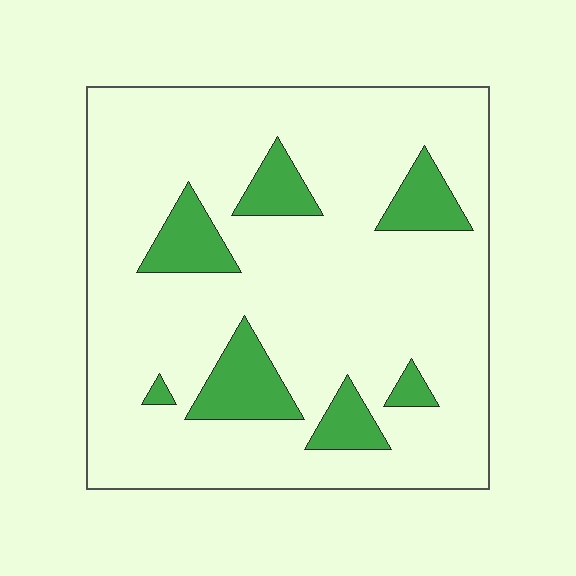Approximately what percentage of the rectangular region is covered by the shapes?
Approximately 15%.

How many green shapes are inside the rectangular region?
7.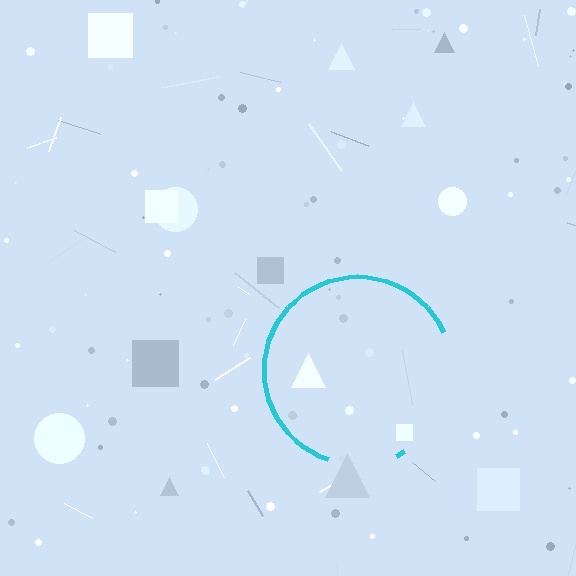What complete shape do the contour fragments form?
The contour fragments form a circle.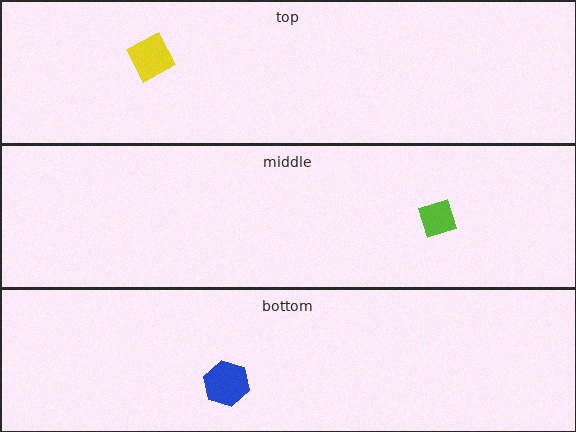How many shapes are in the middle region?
1.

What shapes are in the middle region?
The lime diamond.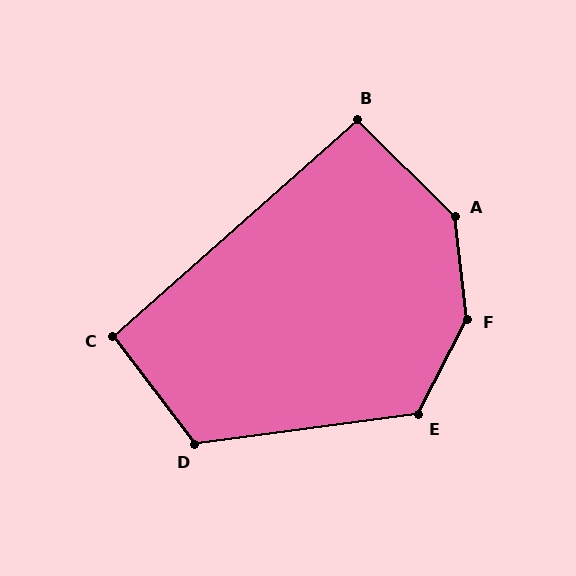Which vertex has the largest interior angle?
F, at approximately 146 degrees.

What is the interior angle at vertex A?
Approximately 141 degrees (obtuse).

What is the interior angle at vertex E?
Approximately 125 degrees (obtuse).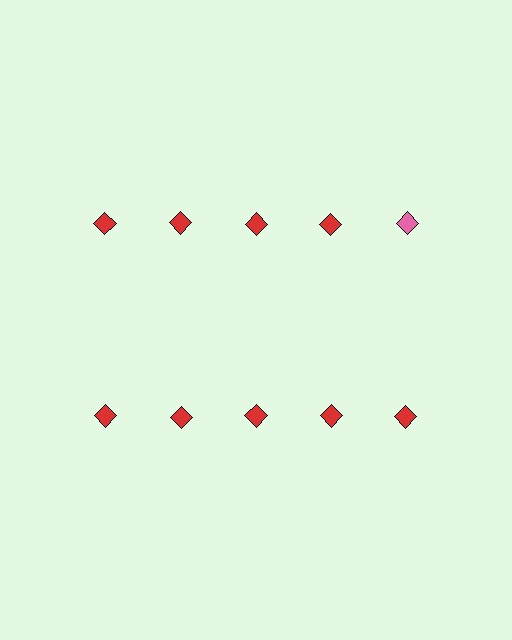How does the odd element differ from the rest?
It has a different color: pink instead of red.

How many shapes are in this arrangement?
There are 10 shapes arranged in a grid pattern.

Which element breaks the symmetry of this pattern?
The pink diamond in the top row, rightmost column breaks the symmetry. All other shapes are red diamonds.